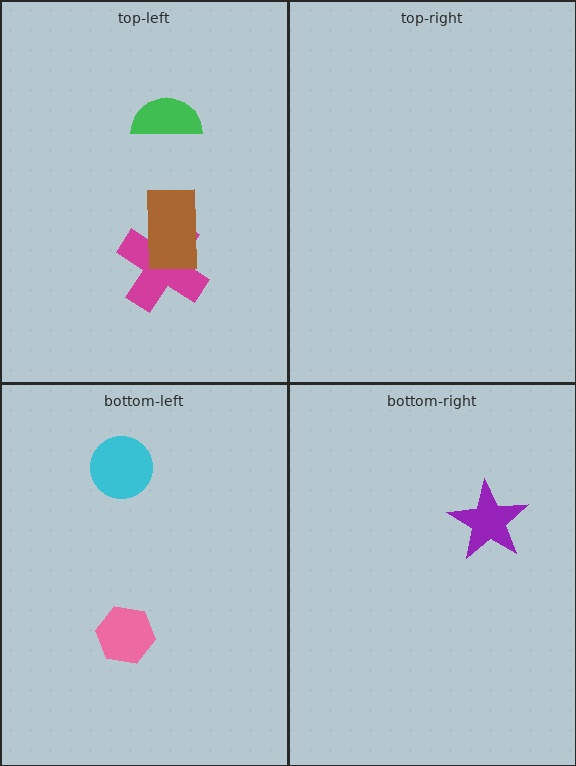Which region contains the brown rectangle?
The top-left region.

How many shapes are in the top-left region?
3.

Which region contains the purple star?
The bottom-right region.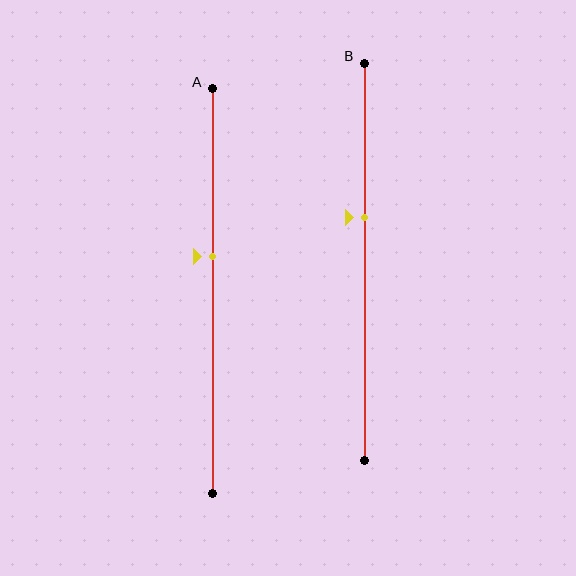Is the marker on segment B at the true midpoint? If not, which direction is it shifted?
No, the marker on segment B is shifted upward by about 11% of the segment length.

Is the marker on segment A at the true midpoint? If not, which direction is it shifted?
No, the marker on segment A is shifted upward by about 8% of the segment length.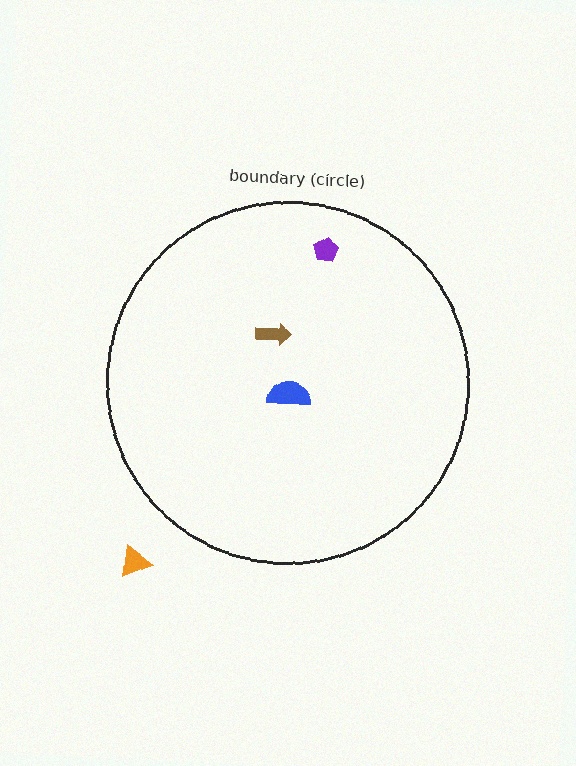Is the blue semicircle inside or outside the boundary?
Inside.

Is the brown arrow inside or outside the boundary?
Inside.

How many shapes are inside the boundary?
3 inside, 1 outside.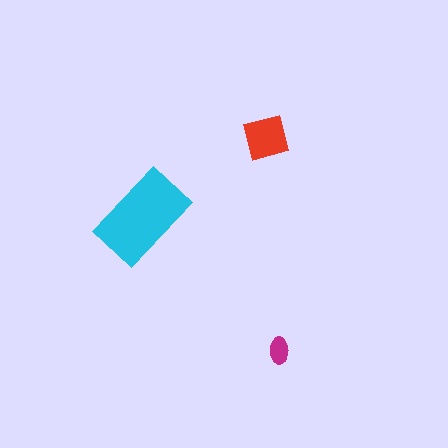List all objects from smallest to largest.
The magenta ellipse, the red square, the cyan rectangle.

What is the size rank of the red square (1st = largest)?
2nd.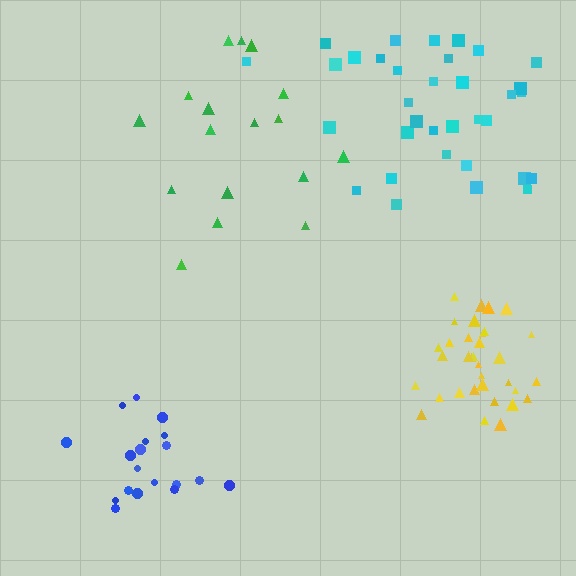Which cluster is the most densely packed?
Yellow.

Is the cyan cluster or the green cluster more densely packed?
Cyan.